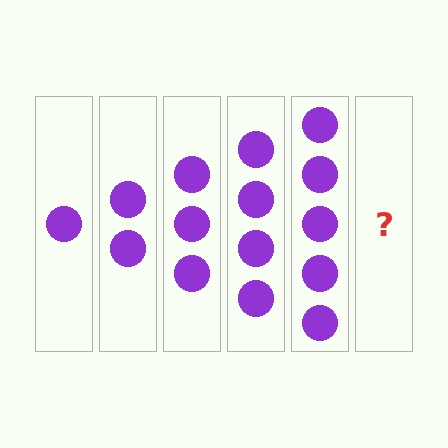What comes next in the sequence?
The next element should be 6 circles.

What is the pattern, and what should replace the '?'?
The pattern is that each step adds one more circle. The '?' should be 6 circles.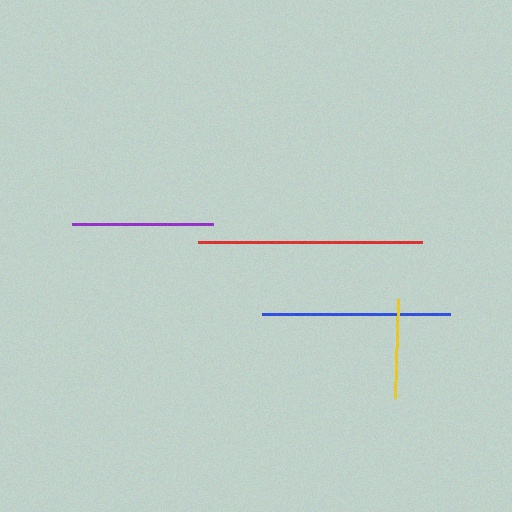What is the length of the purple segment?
The purple segment is approximately 141 pixels long.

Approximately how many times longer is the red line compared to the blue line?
The red line is approximately 1.2 times the length of the blue line.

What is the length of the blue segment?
The blue segment is approximately 188 pixels long.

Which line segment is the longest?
The red line is the longest at approximately 224 pixels.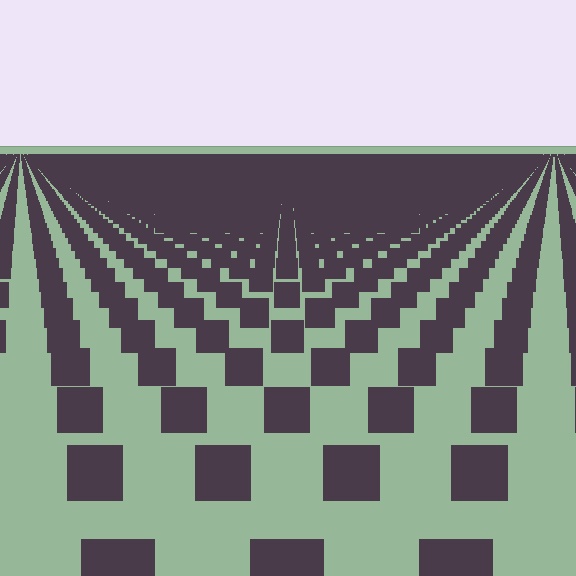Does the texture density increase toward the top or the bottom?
Density increases toward the top.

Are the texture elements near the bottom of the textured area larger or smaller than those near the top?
Larger. Near the bottom, elements are closer to the viewer and appear at a bigger on-screen size.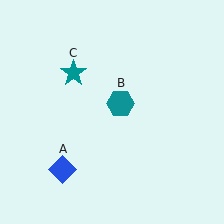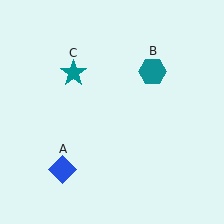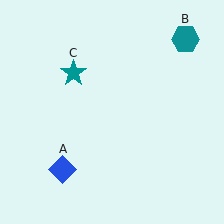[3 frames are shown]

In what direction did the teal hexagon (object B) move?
The teal hexagon (object B) moved up and to the right.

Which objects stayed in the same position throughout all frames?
Blue diamond (object A) and teal star (object C) remained stationary.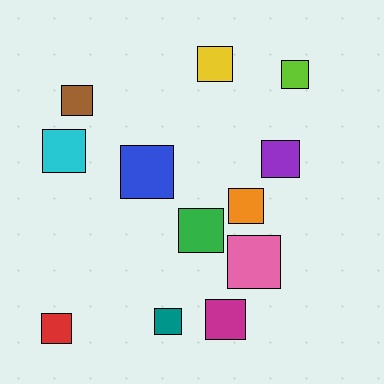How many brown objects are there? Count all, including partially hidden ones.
There is 1 brown object.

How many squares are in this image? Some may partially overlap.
There are 12 squares.